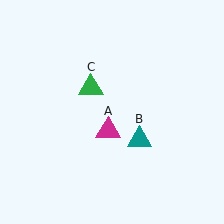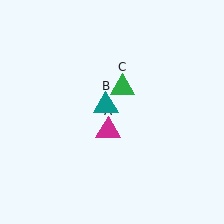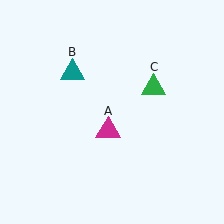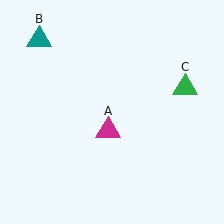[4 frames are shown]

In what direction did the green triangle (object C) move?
The green triangle (object C) moved right.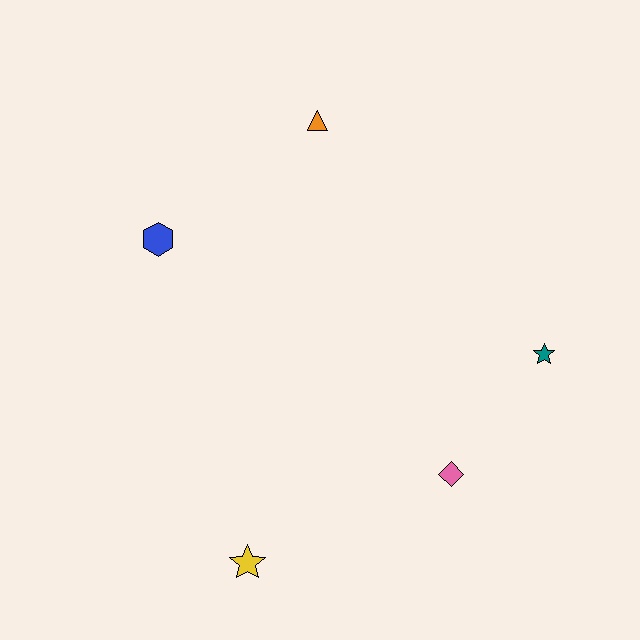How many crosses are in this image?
There are no crosses.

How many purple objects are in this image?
There are no purple objects.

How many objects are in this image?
There are 5 objects.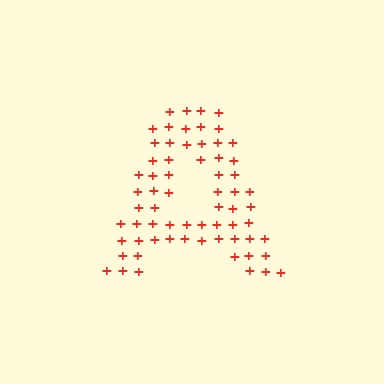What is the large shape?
The large shape is the letter A.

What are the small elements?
The small elements are plus signs.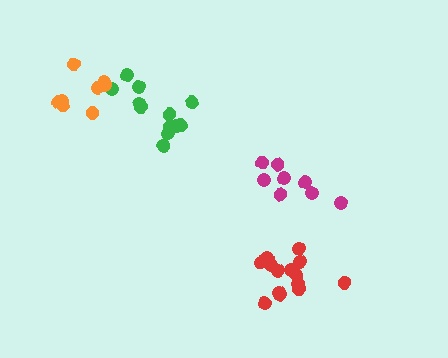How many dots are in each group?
Group 1: 14 dots, Group 2: 12 dots, Group 3: 8 dots, Group 4: 8 dots (42 total).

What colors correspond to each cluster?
The clusters are colored: red, green, orange, magenta.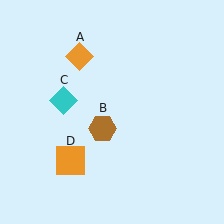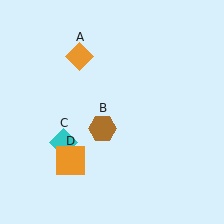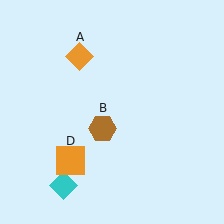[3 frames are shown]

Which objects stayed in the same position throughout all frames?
Orange diamond (object A) and brown hexagon (object B) and orange square (object D) remained stationary.